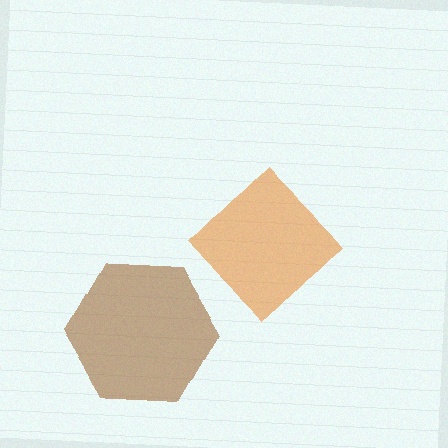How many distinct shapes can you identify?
There are 2 distinct shapes: an orange diamond, a brown hexagon.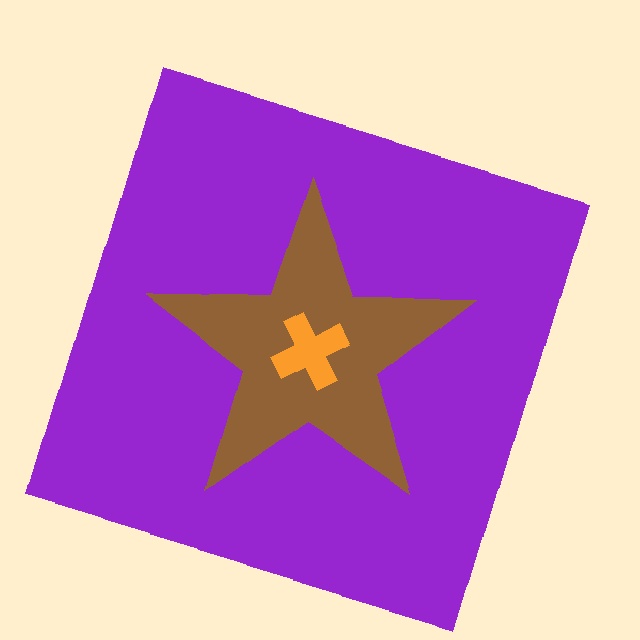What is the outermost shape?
The purple square.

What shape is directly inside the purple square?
The brown star.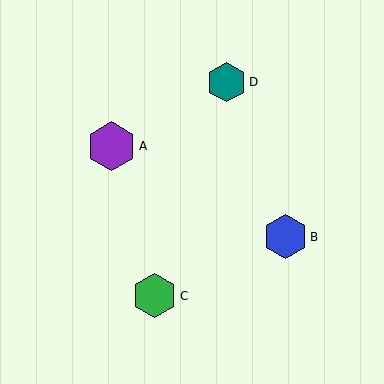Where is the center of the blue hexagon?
The center of the blue hexagon is at (286, 237).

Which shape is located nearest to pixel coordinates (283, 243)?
The blue hexagon (labeled B) at (286, 237) is nearest to that location.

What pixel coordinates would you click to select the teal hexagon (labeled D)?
Click at (227, 82) to select the teal hexagon D.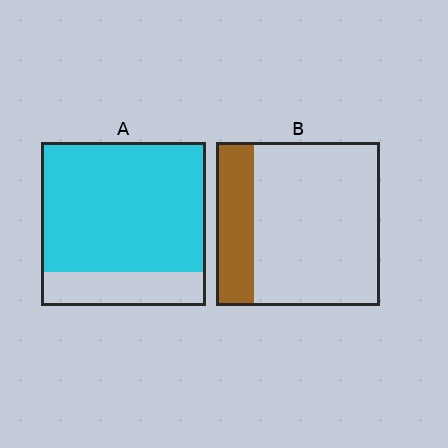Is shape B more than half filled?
No.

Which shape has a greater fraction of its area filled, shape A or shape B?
Shape A.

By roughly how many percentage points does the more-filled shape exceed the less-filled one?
By roughly 55 percentage points (A over B).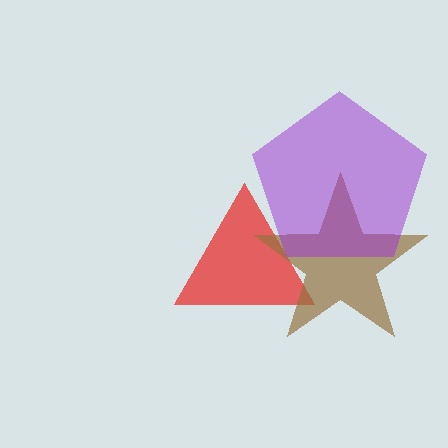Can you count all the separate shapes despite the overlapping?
Yes, there are 3 separate shapes.